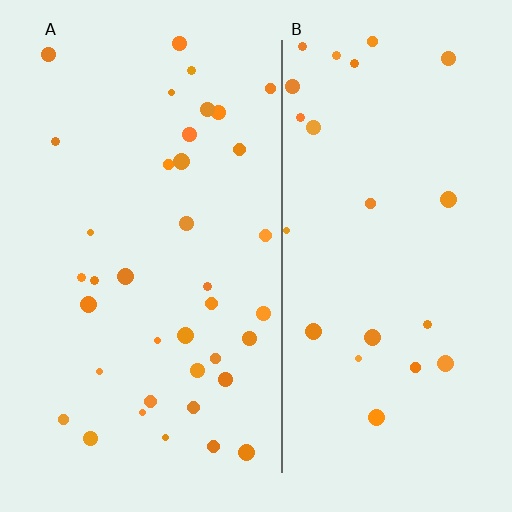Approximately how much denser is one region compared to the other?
Approximately 1.6× — region A over region B.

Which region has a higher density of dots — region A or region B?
A (the left).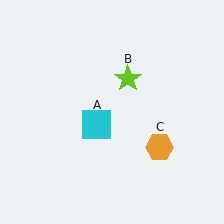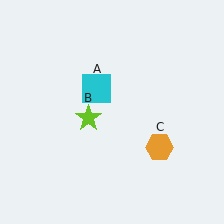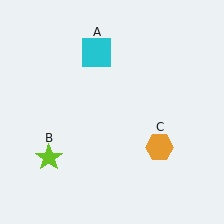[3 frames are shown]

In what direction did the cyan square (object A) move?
The cyan square (object A) moved up.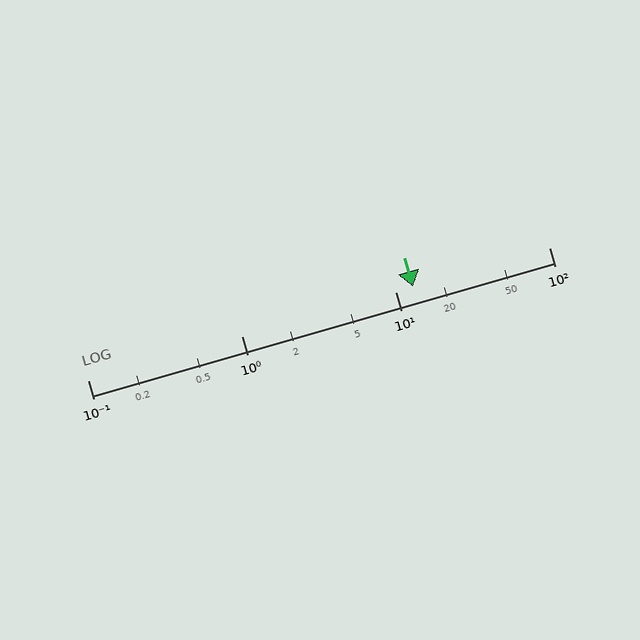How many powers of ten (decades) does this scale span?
The scale spans 3 decades, from 0.1 to 100.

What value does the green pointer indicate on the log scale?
The pointer indicates approximately 13.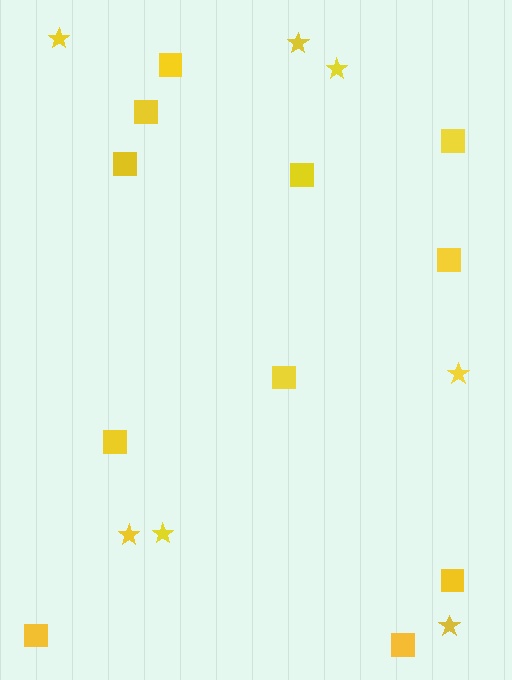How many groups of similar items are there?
There are 2 groups: one group of squares (11) and one group of stars (7).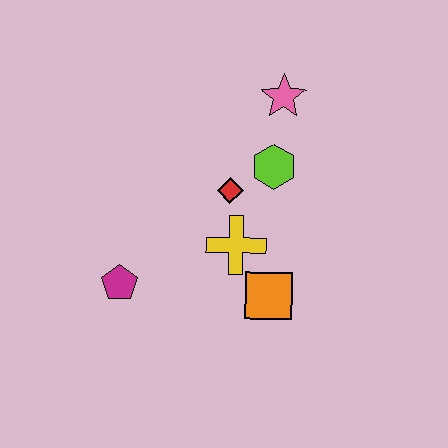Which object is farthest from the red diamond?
The magenta pentagon is farthest from the red diamond.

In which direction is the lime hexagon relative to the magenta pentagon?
The lime hexagon is to the right of the magenta pentagon.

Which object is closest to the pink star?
The lime hexagon is closest to the pink star.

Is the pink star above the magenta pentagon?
Yes